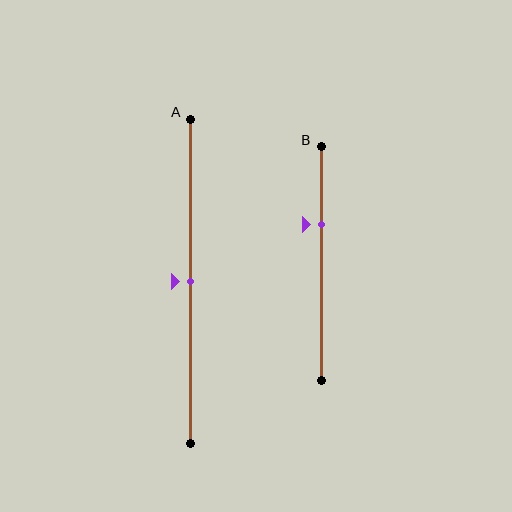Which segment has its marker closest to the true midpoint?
Segment A has its marker closest to the true midpoint.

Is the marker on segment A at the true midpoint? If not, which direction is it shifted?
Yes, the marker on segment A is at the true midpoint.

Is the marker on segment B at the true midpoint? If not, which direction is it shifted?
No, the marker on segment B is shifted upward by about 17% of the segment length.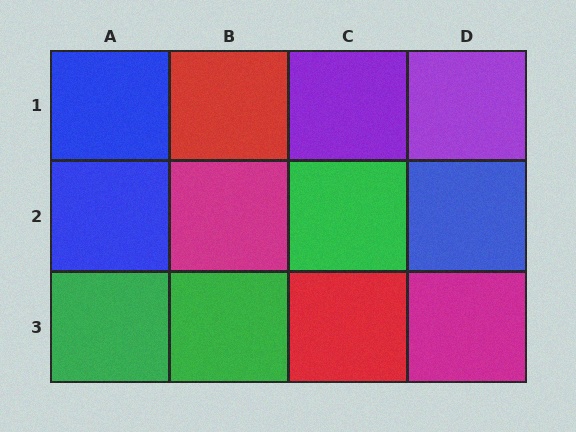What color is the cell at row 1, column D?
Purple.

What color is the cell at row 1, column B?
Red.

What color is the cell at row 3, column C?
Red.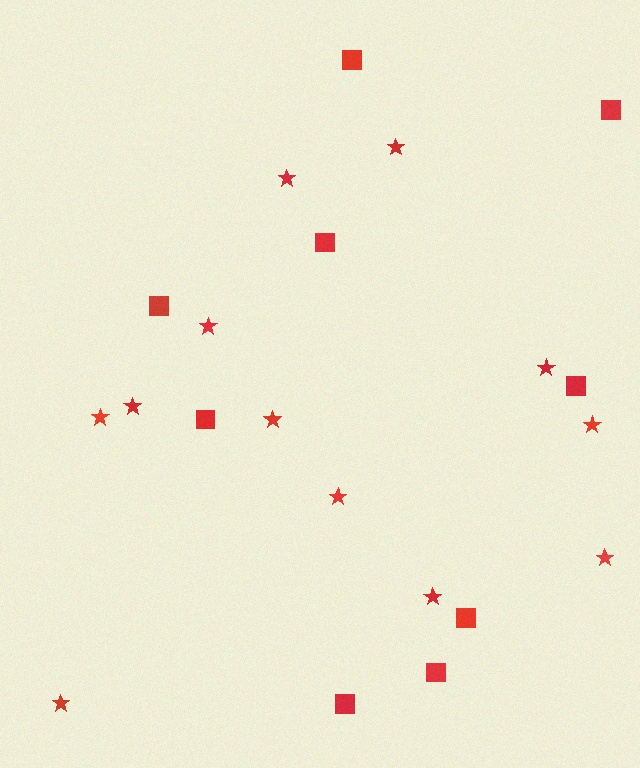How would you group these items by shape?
There are 2 groups: one group of squares (9) and one group of stars (12).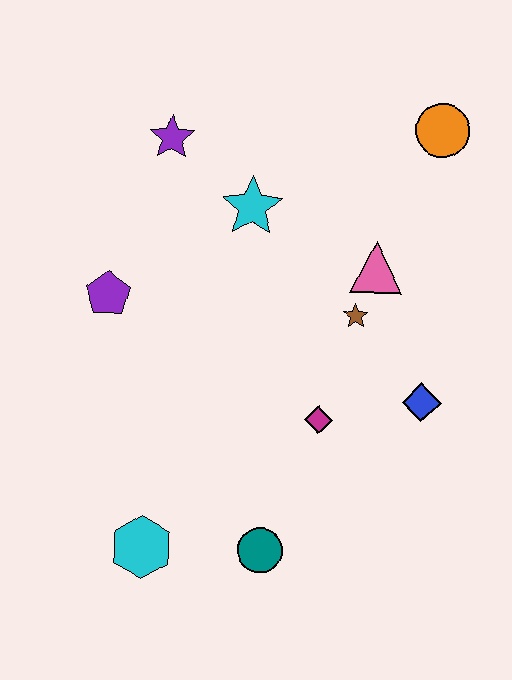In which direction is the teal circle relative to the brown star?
The teal circle is below the brown star.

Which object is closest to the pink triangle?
The brown star is closest to the pink triangle.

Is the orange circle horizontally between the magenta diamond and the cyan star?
No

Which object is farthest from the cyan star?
The cyan hexagon is farthest from the cyan star.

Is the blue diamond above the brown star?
No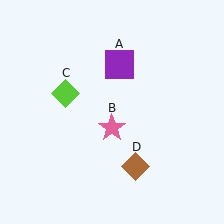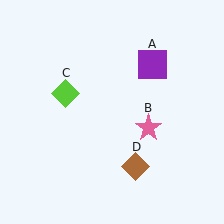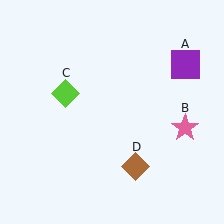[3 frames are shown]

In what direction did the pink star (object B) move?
The pink star (object B) moved right.